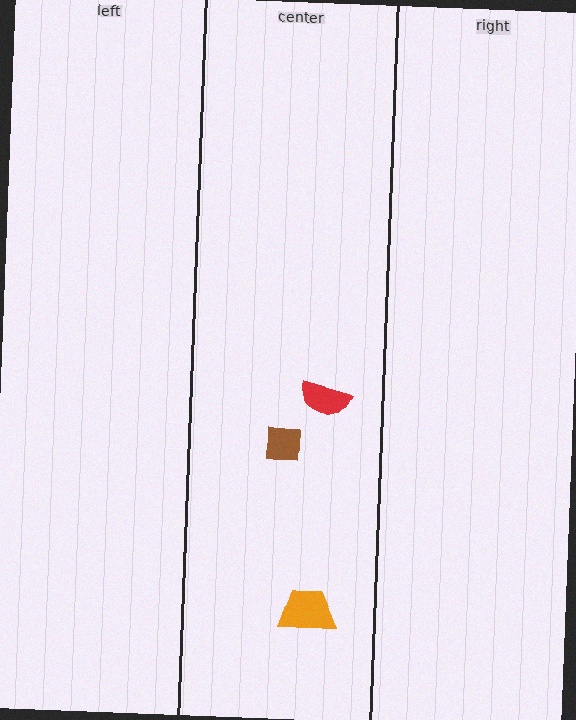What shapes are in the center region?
The orange trapezoid, the brown square, the red semicircle.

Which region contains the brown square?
The center region.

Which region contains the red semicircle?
The center region.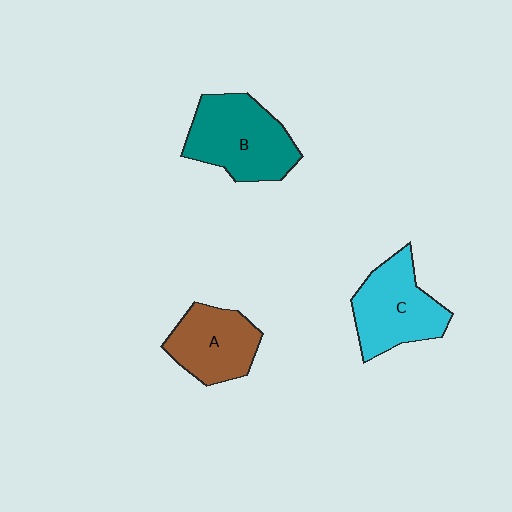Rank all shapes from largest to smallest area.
From largest to smallest: B (teal), C (cyan), A (brown).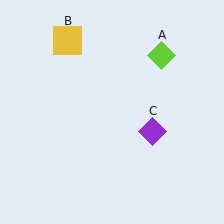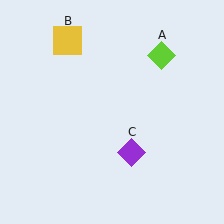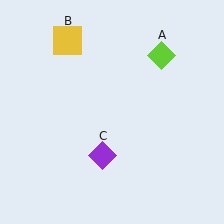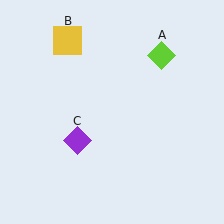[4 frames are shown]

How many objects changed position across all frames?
1 object changed position: purple diamond (object C).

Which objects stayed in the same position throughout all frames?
Lime diamond (object A) and yellow square (object B) remained stationary.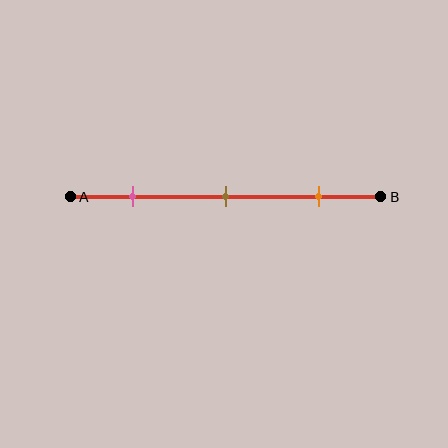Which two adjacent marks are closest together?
The pink and brown marks are the closest adjacent pair.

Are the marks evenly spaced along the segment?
Yes, the marks are approximately evenly spaced.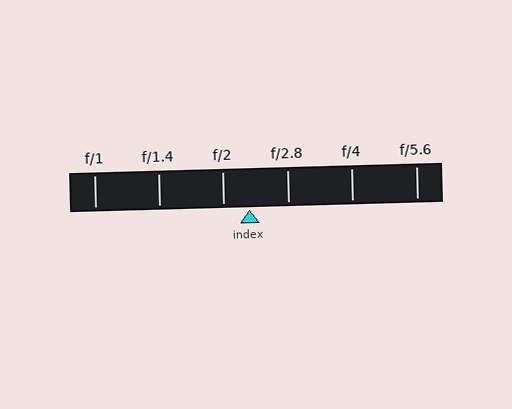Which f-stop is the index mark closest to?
The index mark is closest to f/2.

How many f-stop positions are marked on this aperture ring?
There are 6 f-stop positions marked.